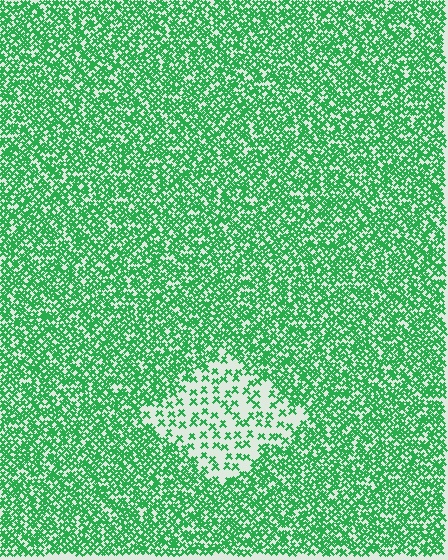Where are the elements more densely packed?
The elements are more densely packed outside the diamond boundary.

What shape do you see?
I see a diamond.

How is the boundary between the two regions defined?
The boundary is defined by a change in element density (approximately 2.9x ratio). All elements are the same color, size, and shape.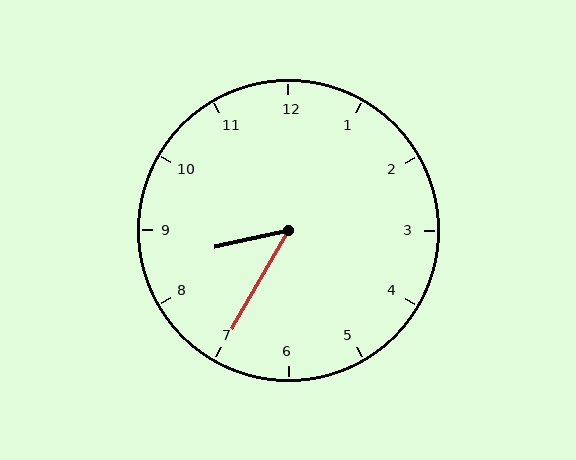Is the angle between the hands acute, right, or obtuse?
It is acute.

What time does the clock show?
8:35.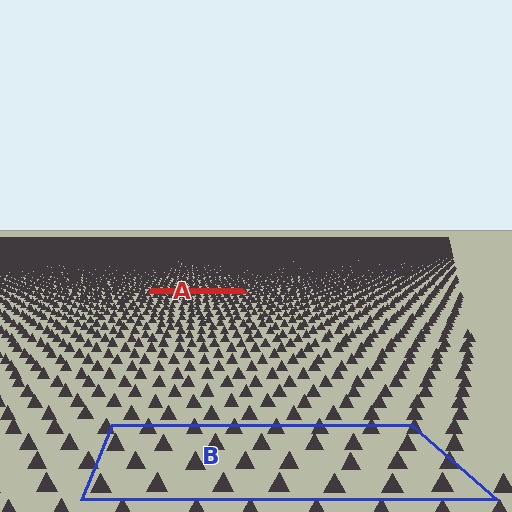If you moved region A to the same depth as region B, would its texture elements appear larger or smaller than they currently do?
They would appear larger. At a closer depth, the same texture elements are projected at a bigger on-screen size.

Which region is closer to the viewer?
Region B is closer. The texture elements there are larger and more spread out.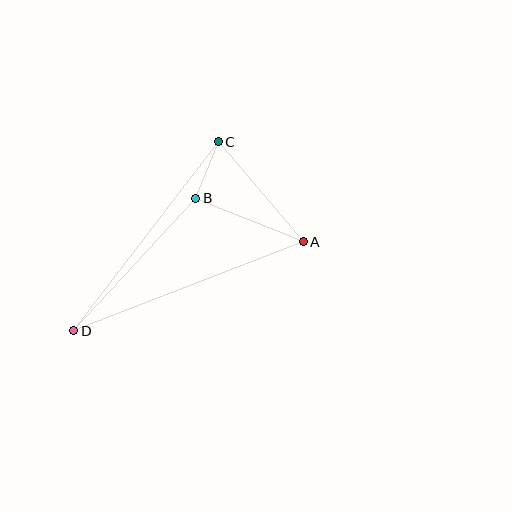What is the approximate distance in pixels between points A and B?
The distance between A and B is approximately 116 pixels.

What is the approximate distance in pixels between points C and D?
The distance between C and D is approximately 238 pixels.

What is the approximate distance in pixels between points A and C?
The distance between A and C is approximately 131 pixels.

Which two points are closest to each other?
Points B and C are closest to each other.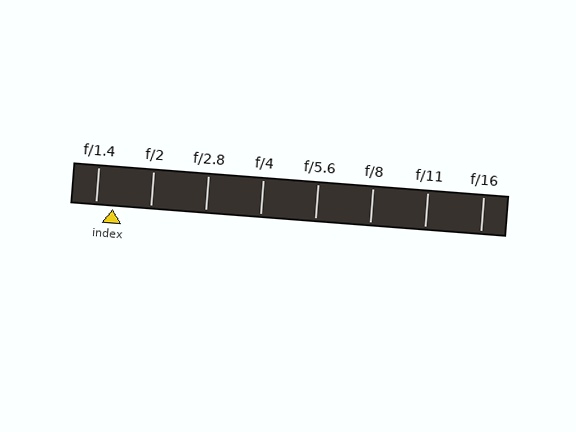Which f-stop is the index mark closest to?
The index mark is closest to f/1.4.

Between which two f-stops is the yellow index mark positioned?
The index mark is between f/1.4 and f/2.